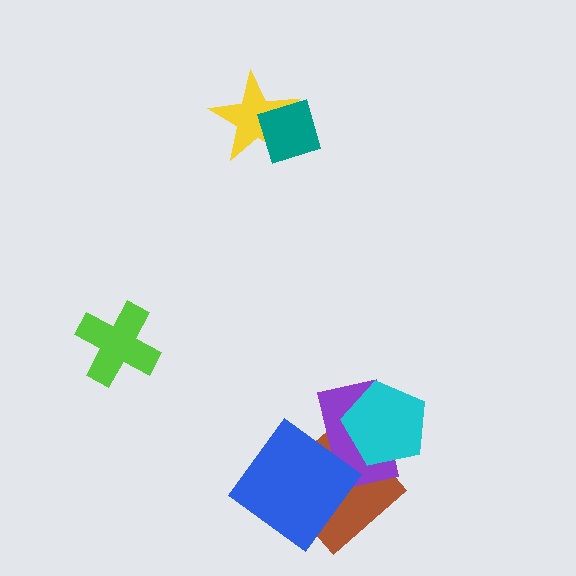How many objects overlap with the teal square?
1 object overlaps with the teal square.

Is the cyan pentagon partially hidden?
No, no other shape covers it.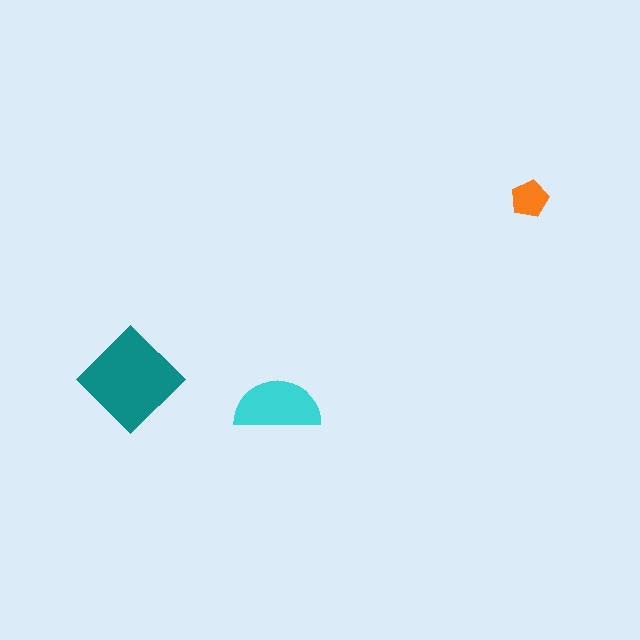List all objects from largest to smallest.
The teal diamond, the cyan semicircle, the orange pentagon.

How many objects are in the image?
There are 3 objects in the image.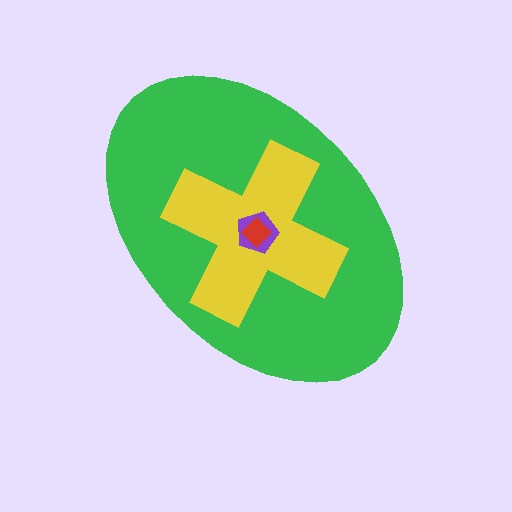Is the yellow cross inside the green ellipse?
Yes.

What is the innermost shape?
The red diamond.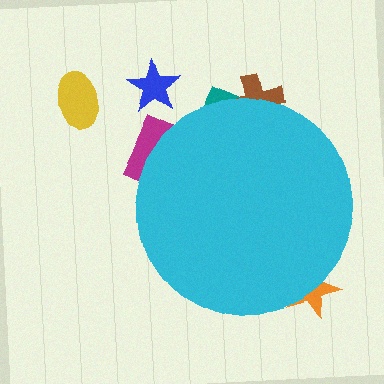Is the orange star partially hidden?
Yes, the orange star is partially hidden behind the cyan circle.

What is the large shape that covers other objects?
A cyan circle.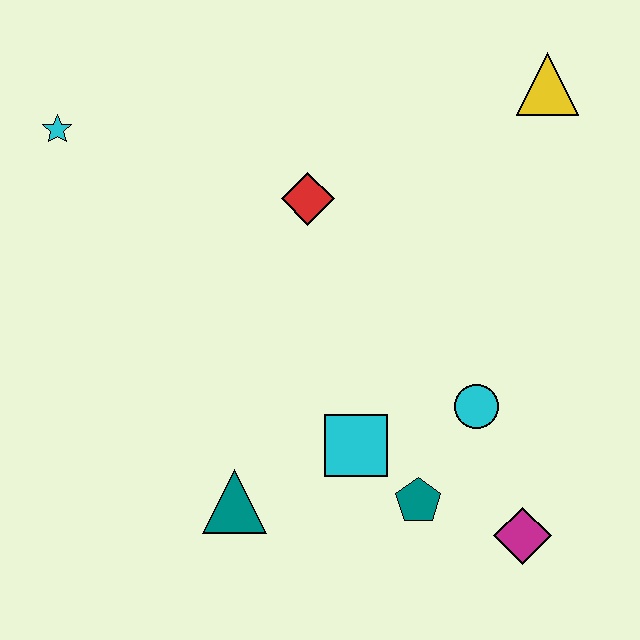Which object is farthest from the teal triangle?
The yellow triangle is farthest from the teal triangle.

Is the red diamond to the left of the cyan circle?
Yes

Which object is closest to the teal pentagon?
The cyan square is closest to the teal pentagon.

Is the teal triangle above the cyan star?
No